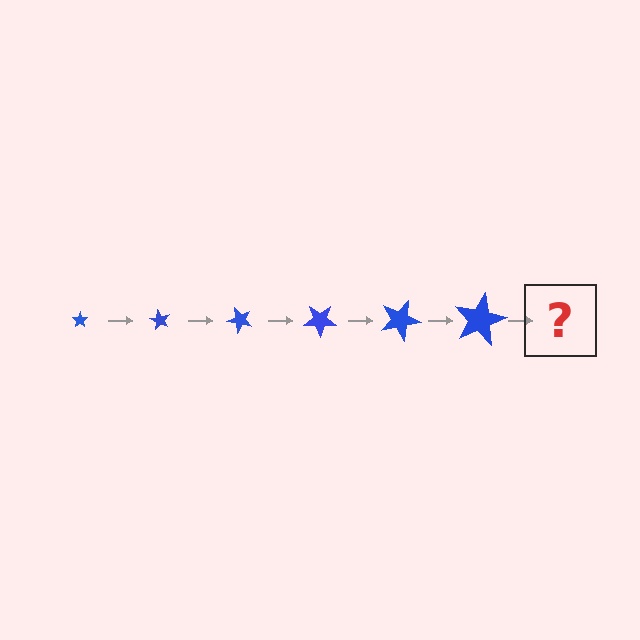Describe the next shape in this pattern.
It should be a star, larger than the previous one and rotated 360 degrees from the start.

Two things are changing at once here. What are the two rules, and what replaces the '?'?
The two rules are that the star grows larger each step and it rotates 60 degrees each step. The '?' should be a star, larger than the previous one and rotated 360 degrees from the start.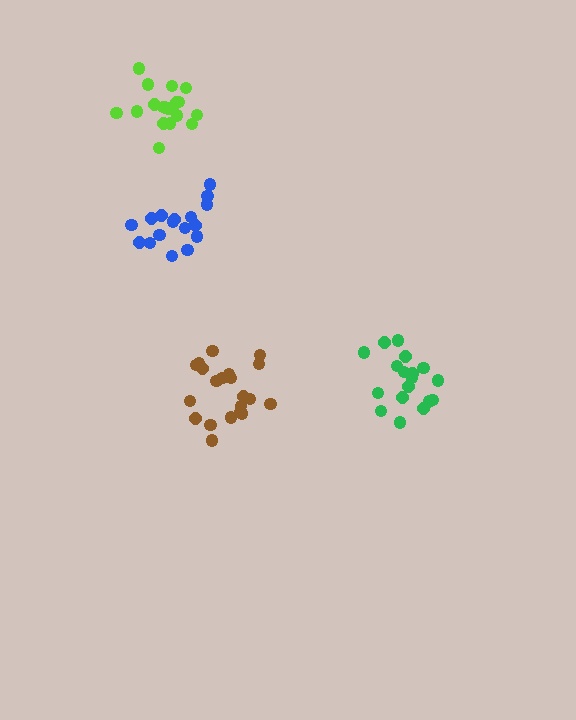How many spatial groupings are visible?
There are 4 spatial groupings.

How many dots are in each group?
Group 1: 21 dots, Group 2: 18 dots, Group 3: 19 dots, Group 4: 17 dots (75 total).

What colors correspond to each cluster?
The clusters are colored: brown, green, lime, blue.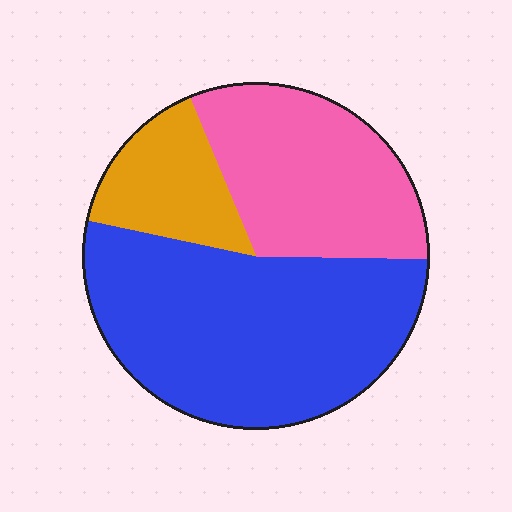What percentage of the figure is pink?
Pink covers 32% of the figure.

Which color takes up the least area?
Orange, at roughly 15%.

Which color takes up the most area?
Blue, at roughly 55%.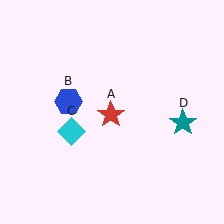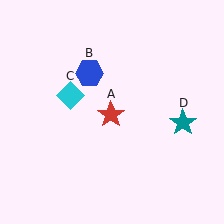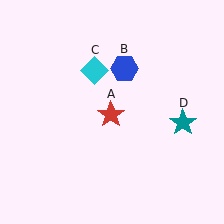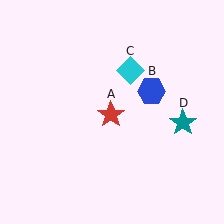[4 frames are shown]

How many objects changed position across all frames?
2 objects changed position: blue hexagon (object B), cyan diamond (object C).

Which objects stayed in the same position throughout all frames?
Red star (object A) and teal star (object D) remained stationary.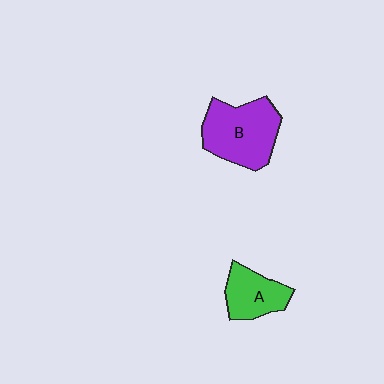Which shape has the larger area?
Shape B (purple).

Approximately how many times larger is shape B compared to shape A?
Approximately 1.6 times.